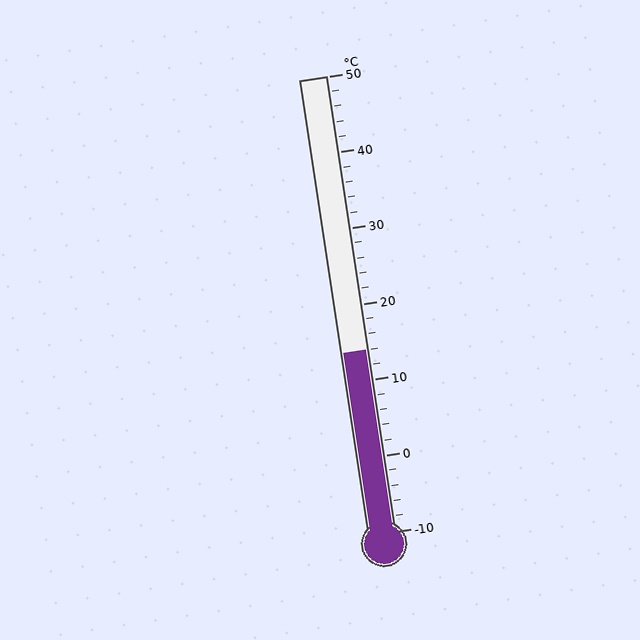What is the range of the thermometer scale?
The thermometer scale ranges from -10°C to 50°C.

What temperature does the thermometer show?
The thermometer shows approximately 14°C.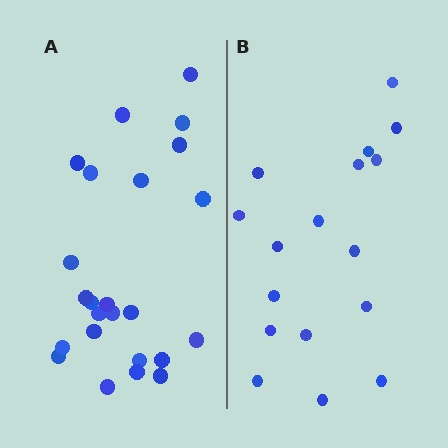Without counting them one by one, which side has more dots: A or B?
Region A (the left region) has more dots.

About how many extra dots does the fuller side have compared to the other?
Region A has roughly 8 or so more dots than region B.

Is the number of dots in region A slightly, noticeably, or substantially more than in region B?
Region A has noticeably more, but not dramatically so. The ratio is roughly 1.4 to 1.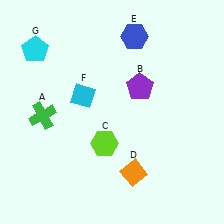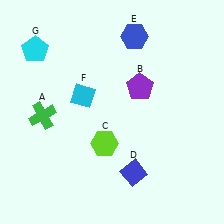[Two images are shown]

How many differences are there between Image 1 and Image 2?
There is 1 difference between the two images.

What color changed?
The diamond (D) changed from orange in Image 1 to blue in Image 2.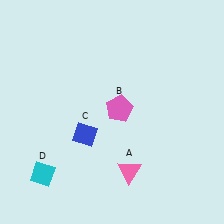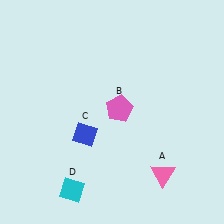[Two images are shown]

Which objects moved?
The objects that moved are: the pink triangle (A), the cyan diamond (D).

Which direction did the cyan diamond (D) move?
The cyan diamond (D) moved right.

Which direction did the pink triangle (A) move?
The pink triangle (A) moved right.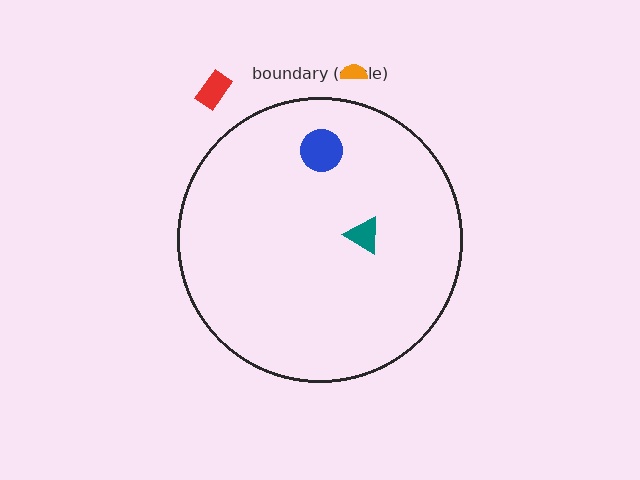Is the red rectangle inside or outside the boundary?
Outside.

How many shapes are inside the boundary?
2 inside, 2 outside.